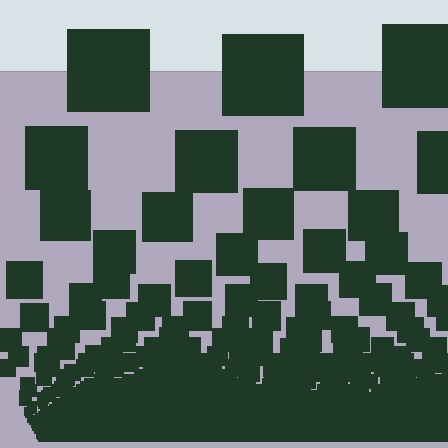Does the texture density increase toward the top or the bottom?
Density increases toward the bottom.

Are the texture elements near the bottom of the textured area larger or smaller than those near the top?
Smaller. The gradient is inverted — elements near the bottom are smaller and denser.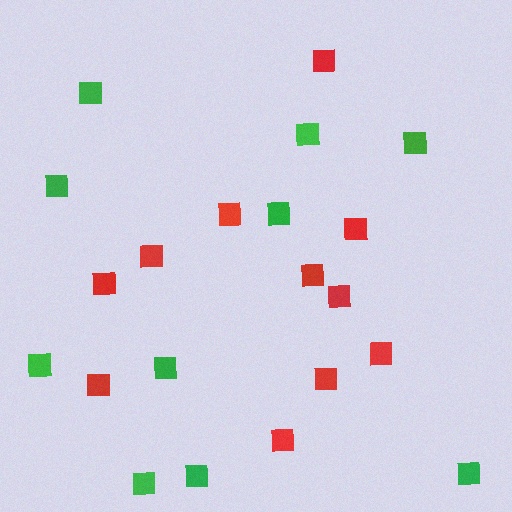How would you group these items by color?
There are 2 groups: one group of red squares (11) and one group of green squares (10).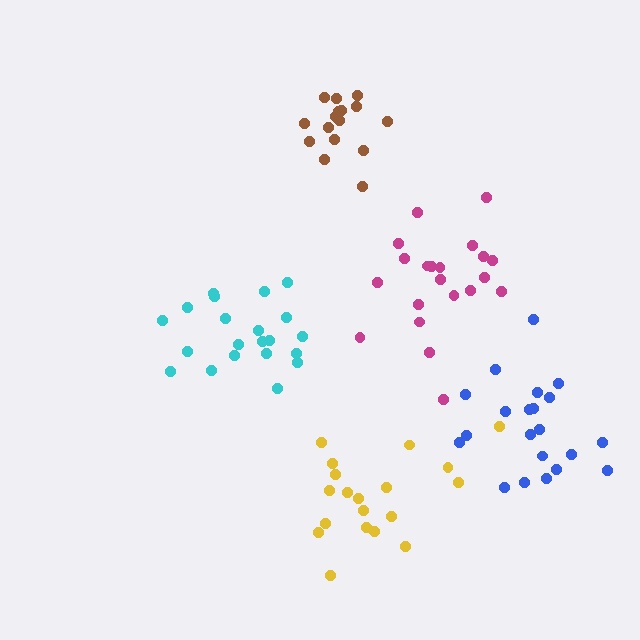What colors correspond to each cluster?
The clusters are colored: cyan, yellow, magenta, brown, blue.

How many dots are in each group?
Group 1: 21 dots, Group 2: 19 dots, Group 3: 21 dots, Group 4: 16 dots, Group 5: 21 dots (98 total).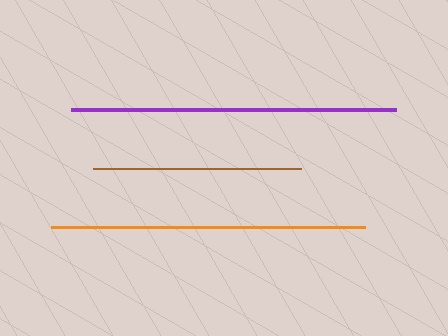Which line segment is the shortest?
The brown line is the shortest at approximately 208 pixels.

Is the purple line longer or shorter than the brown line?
The purple line is longer than the brown line.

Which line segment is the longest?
The purple line is the longest at approximately 325 pixels.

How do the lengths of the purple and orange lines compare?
The purple and orange lines are approximately the same length.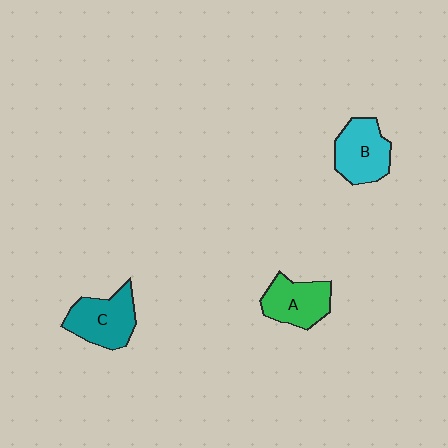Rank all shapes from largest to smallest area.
From largest to smallest: C (teal), B (cyan), A (green).